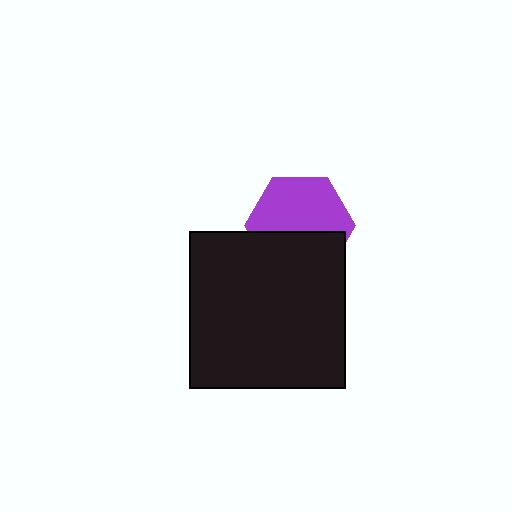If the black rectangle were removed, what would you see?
You would see the complete purple hexagon.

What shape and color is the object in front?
The object in front is a black rectangle.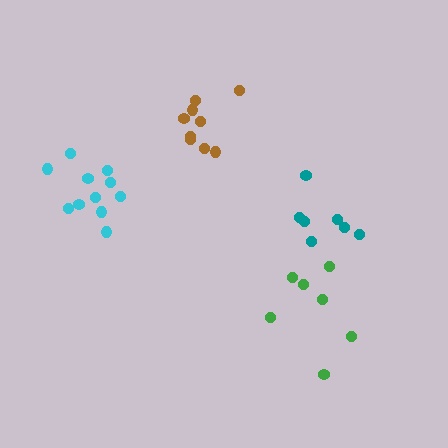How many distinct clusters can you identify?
There are 4 distinct clusters.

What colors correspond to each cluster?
The clusters are colored: brown, green, teal, cyan.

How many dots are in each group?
Group 1: 9 dots, Group 2: 7 dots, Group 3: 7 dots, Group 4: 11 dots (34 total).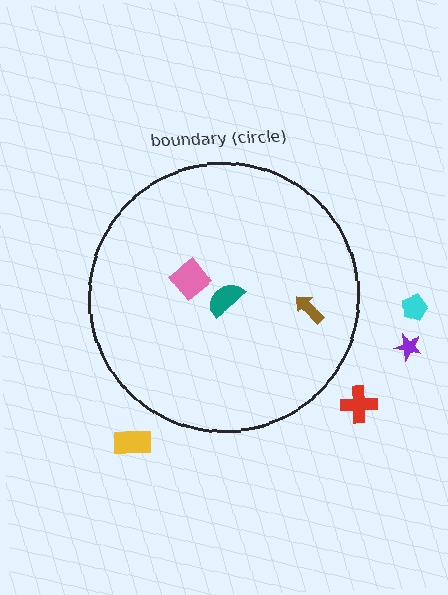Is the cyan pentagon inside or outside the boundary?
Outside.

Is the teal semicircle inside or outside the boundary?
Inside.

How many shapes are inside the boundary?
3 inside, 4 outside.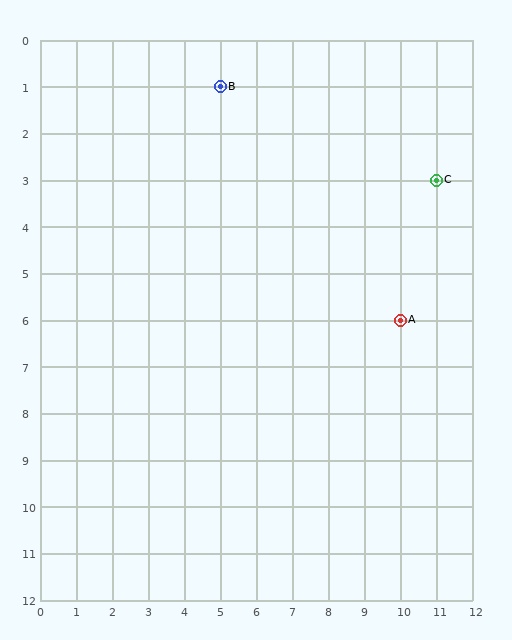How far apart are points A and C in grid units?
Points A and C are 1 column and 3 rows apart (about 3.2 grid units diagonally).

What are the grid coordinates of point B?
Point B is at grid coordinates (5, 1).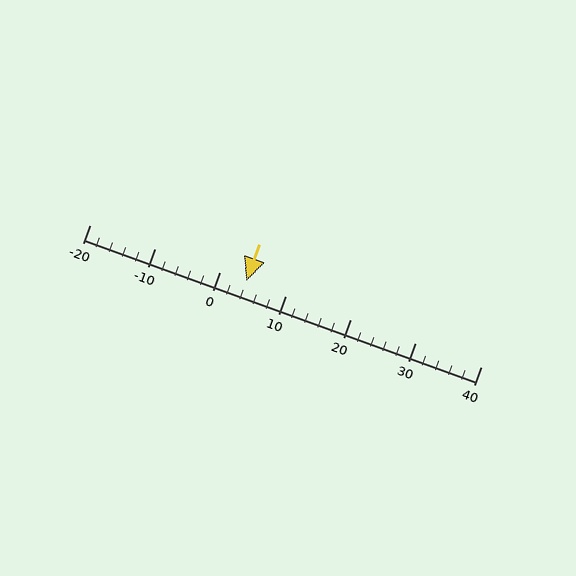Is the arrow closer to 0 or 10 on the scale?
The arrow is closer to 0.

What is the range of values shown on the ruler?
The ruler shows values from -20 to 40.